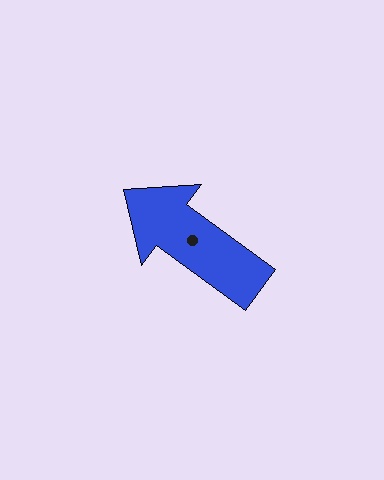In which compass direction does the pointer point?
Northwest.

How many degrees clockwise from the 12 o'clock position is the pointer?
Approximately 306 degrees.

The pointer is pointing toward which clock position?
Roughly 10 o'clock.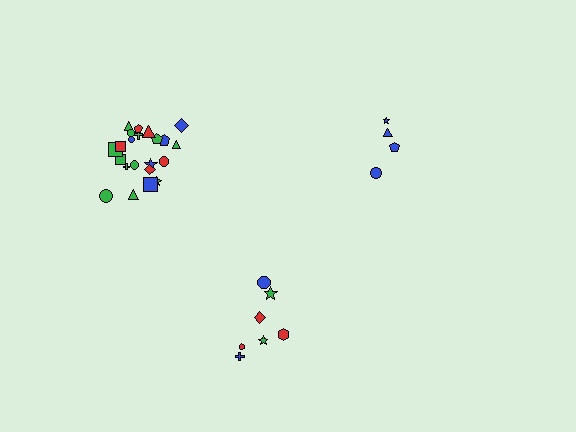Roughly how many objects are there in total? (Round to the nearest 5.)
Roughly 35 objects in total.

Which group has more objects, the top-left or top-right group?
The top-left group.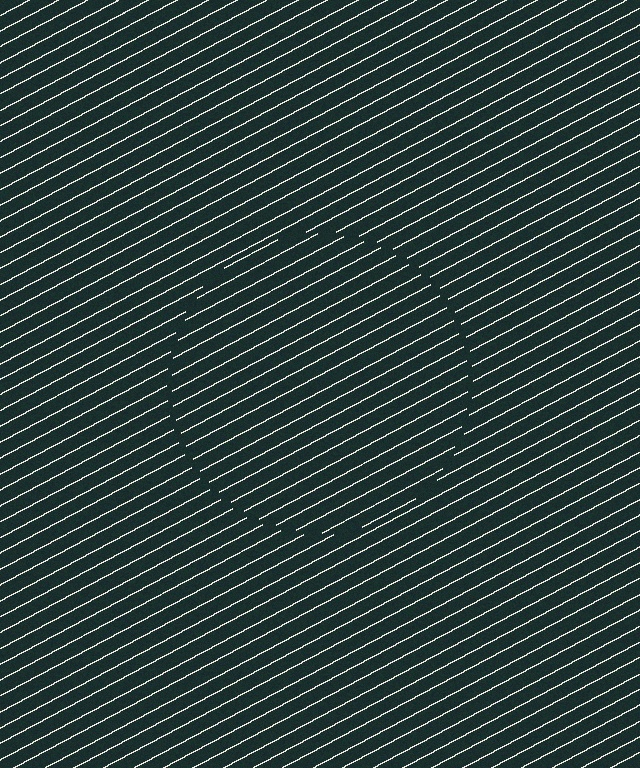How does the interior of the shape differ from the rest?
The interior of the shape contains the same grating, shifted by half a period — the contour is defined by the phase discontinuity where line-ends from the inner and outer gratings abut.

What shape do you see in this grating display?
An illusory circle. The interior of the shape contains the same grating, shifted by half a period — the contour is defined by the phase discontinuity where line-ends from the inner and outer gratings abut.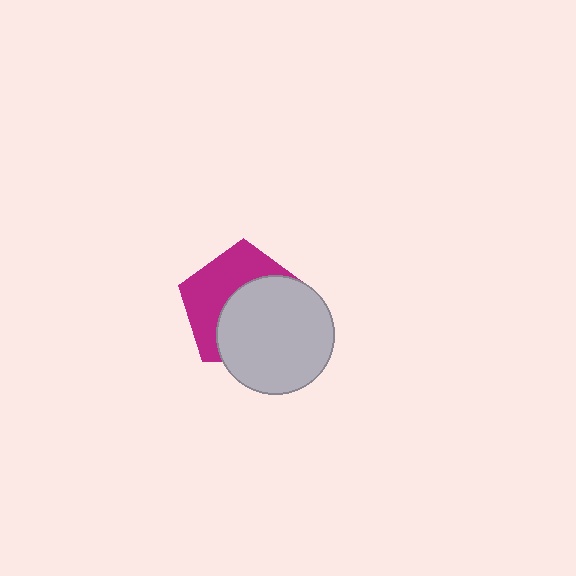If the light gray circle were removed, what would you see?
You would see the complete magenta pentagon.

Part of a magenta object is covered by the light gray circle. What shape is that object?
It is a pentagon.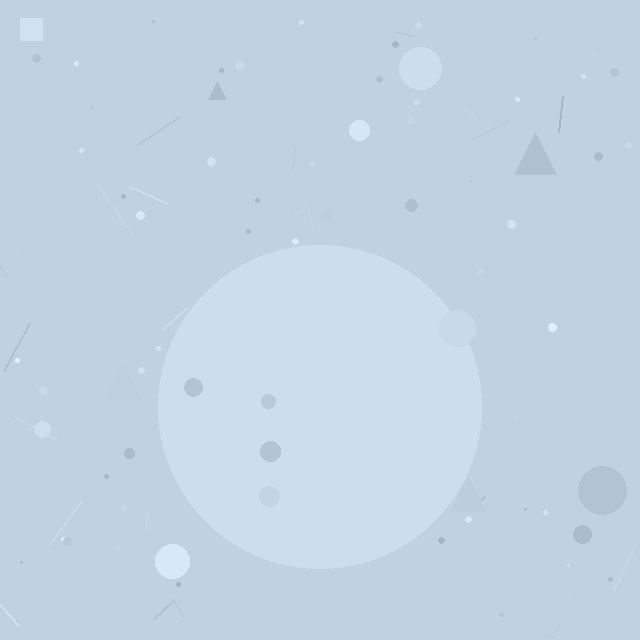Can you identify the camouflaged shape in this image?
The camouflaged shape is a circle.